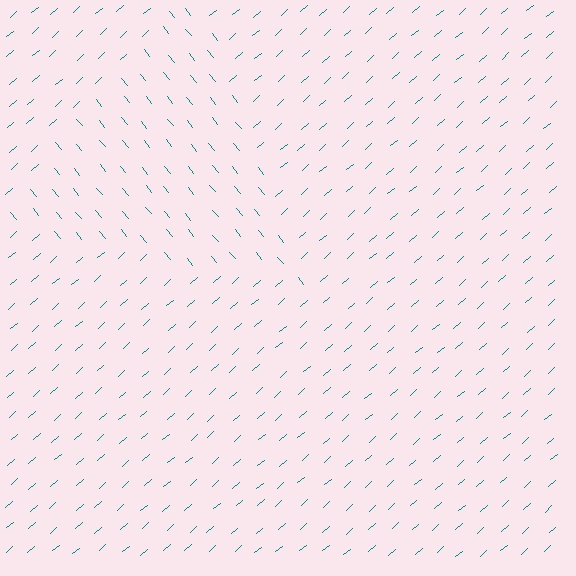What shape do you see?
I see a triangle.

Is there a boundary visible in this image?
Yes, there is a texture boundary formed by a change in line orientation.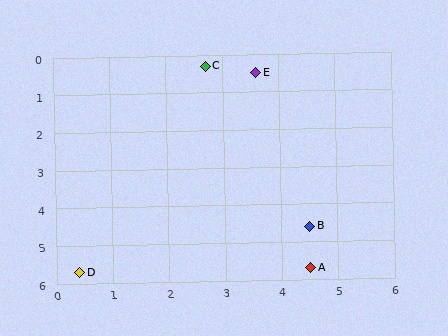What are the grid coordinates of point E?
Point E is at approximately (3.6, 0.5).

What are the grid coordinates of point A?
Point A is at approximately (4.5, 5.7).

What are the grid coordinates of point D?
Point D is at approximately (0.4, 5.7).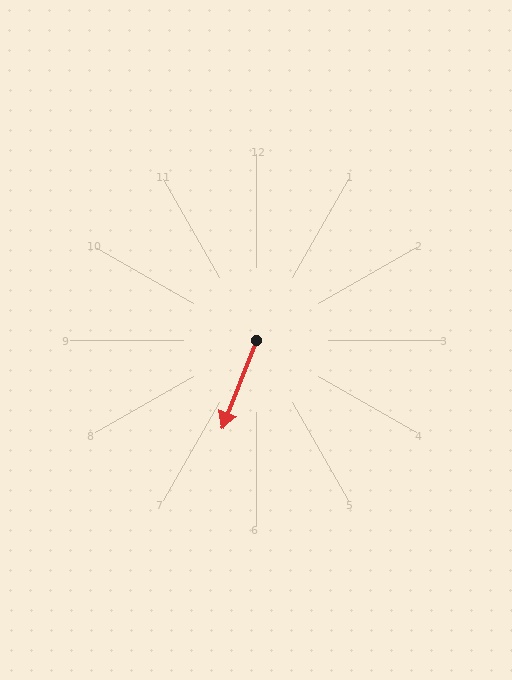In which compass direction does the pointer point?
South.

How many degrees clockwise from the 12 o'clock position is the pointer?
Approximately 202 degrees.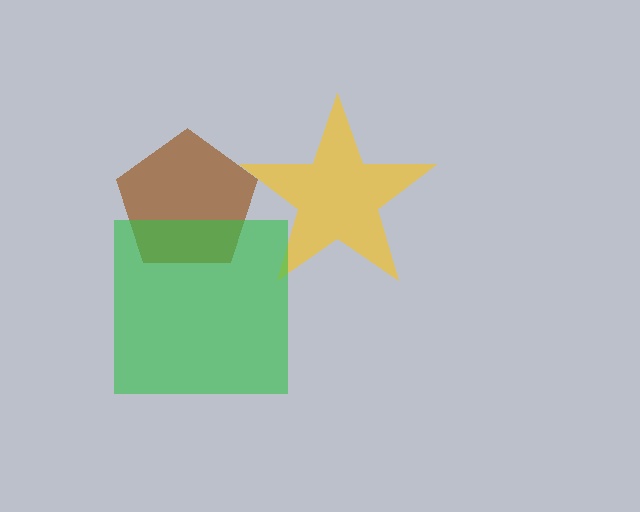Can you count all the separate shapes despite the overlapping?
Yes, there are 3 separate shapes.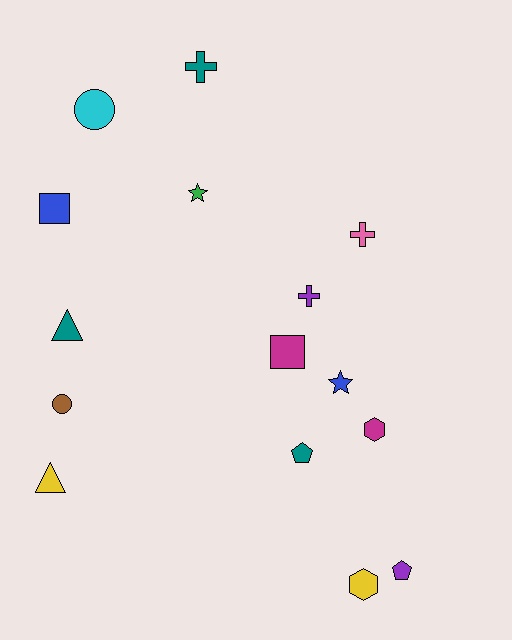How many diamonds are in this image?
There are no diamonds.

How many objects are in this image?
There are 15 objects.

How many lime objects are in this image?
There are no lime objects.